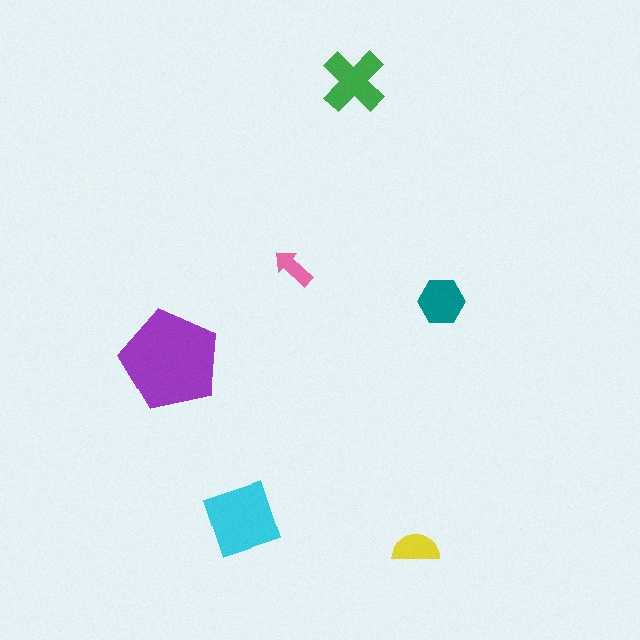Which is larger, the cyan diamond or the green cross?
The cyan diamond.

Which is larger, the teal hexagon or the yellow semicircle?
The teal hexagon.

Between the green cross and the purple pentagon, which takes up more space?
The purple pentagon.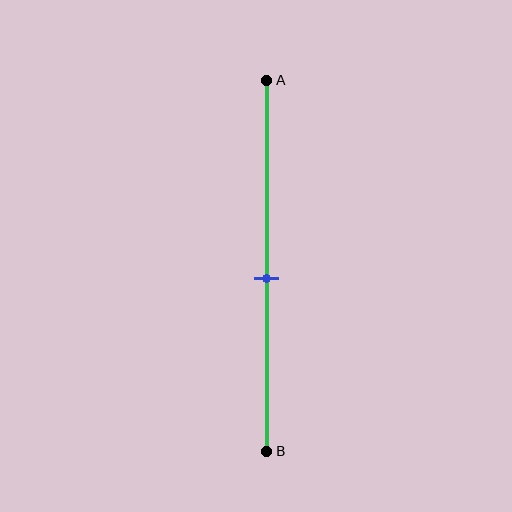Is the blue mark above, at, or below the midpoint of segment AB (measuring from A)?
The blue mark is below the midpoint of segment AB.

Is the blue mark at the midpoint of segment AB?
No, the mark is at about 55% from A, not at the 50% midpoint.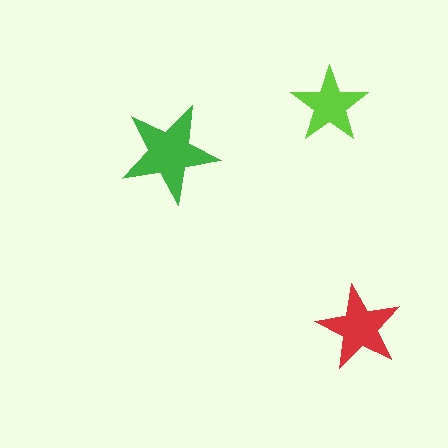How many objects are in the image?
There are 3 objects in the image.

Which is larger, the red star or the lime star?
The red one.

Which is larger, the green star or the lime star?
The green one.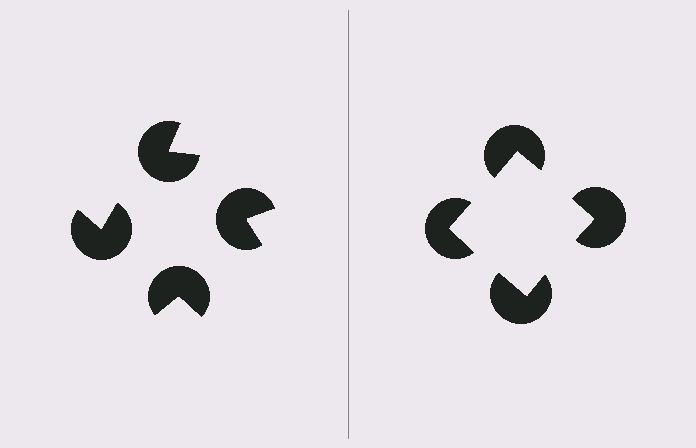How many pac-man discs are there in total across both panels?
8 — 4 on each side.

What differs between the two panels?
The pac-man discs are positioned identically on both sides; only the wedge orientations differ. On the right they align to a square; on the left they are misaligned.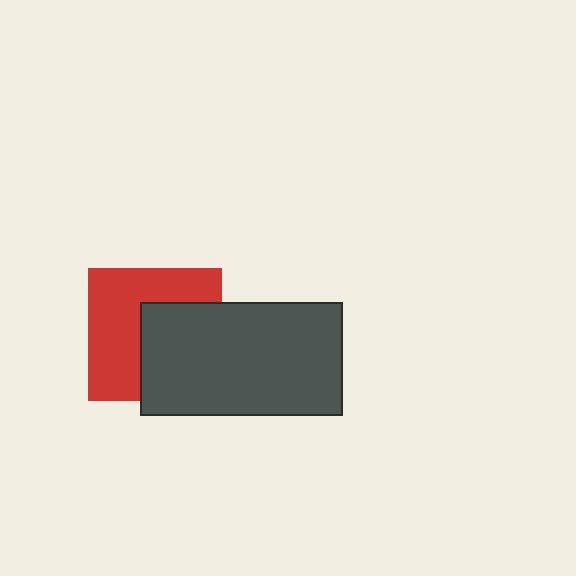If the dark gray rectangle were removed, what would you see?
You would see the complete red square.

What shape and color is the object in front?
The object in front is a dark gray rectangle.